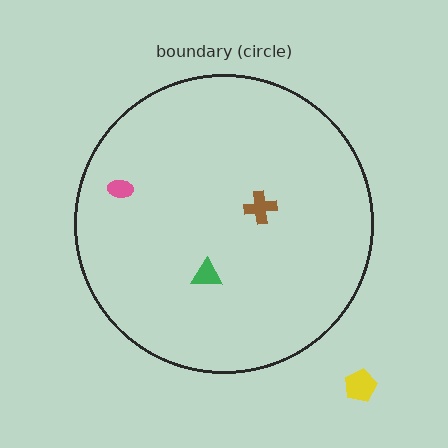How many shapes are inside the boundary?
3 inside, 1 outside.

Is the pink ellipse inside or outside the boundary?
Inside.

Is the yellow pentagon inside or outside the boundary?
Outside.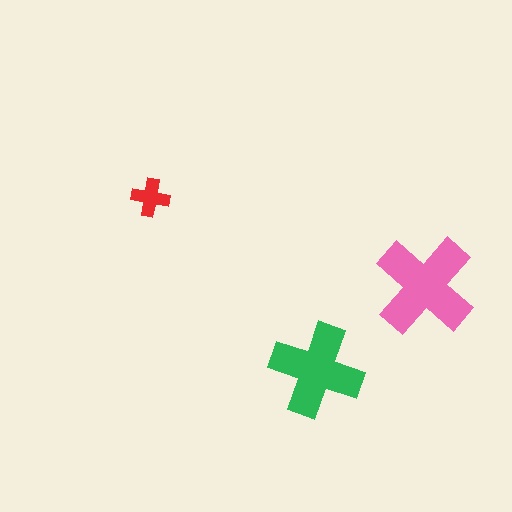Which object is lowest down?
The green cross is bottommost.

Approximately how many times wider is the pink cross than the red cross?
About 2.5 times wider.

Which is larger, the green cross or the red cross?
The green one.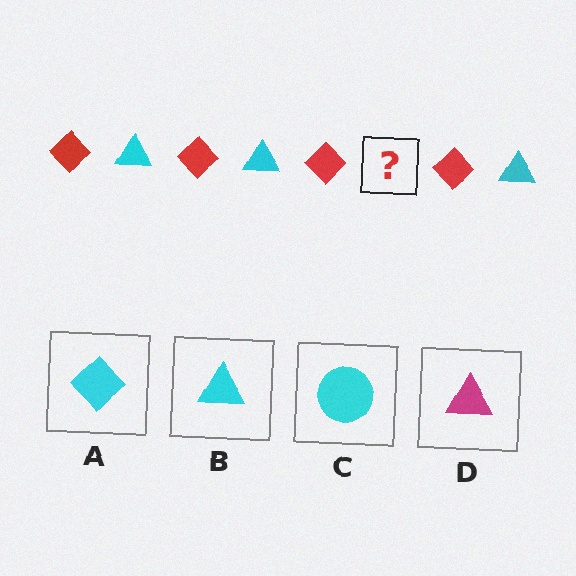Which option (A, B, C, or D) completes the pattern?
B.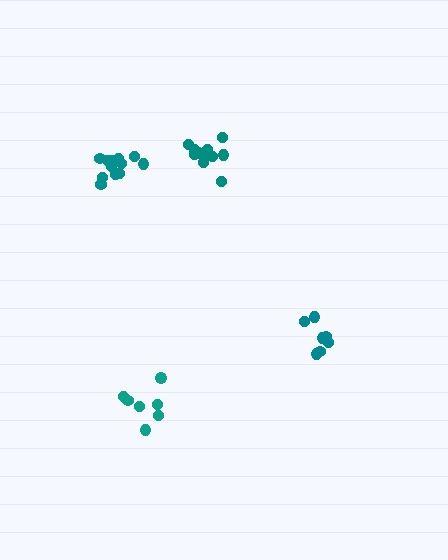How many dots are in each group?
Group 1: 7 dots, Group 2: 12 dots, Group 3: 13 dots, Group 4: 7 dots (39 total).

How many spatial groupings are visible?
There are 4 spatial groupings.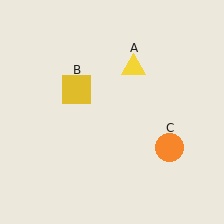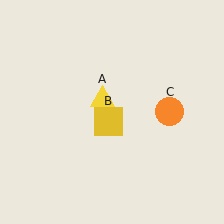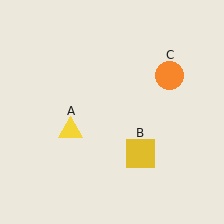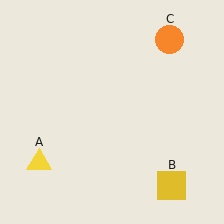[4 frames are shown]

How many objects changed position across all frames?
3 objects changed position: yellow triangle (object A), yellow square (object B), orange circle (object C).